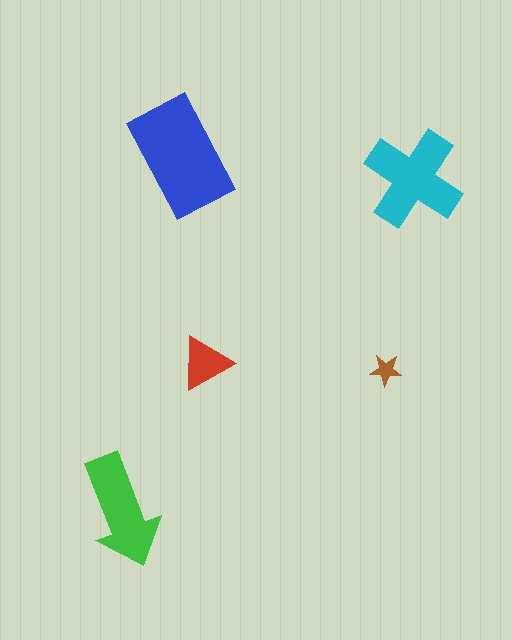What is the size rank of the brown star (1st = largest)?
5th.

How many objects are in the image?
There are 5 objects in the image.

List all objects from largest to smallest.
The blue rectangle, the cyan cross, the green arrow, the red triangle, the brown star.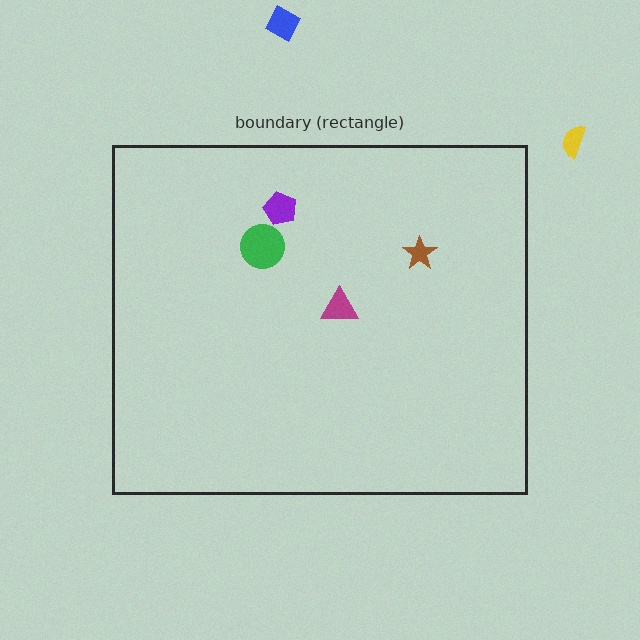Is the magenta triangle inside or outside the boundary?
Inside.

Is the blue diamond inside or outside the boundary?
Outside.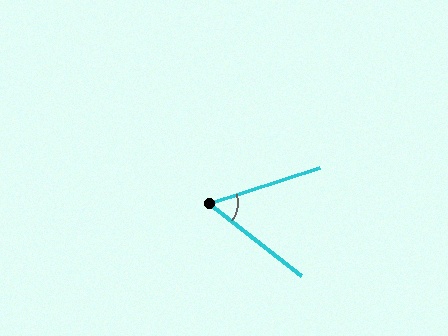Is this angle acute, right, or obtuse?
It is acute.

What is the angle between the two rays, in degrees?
Approximately 56 degrees.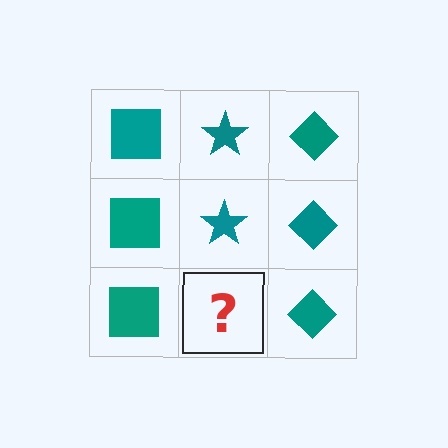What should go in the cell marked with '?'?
The missing cell should contain a teal star.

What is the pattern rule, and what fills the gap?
The rule is that each column has a consistent shape. The gap should be filled with a teal star.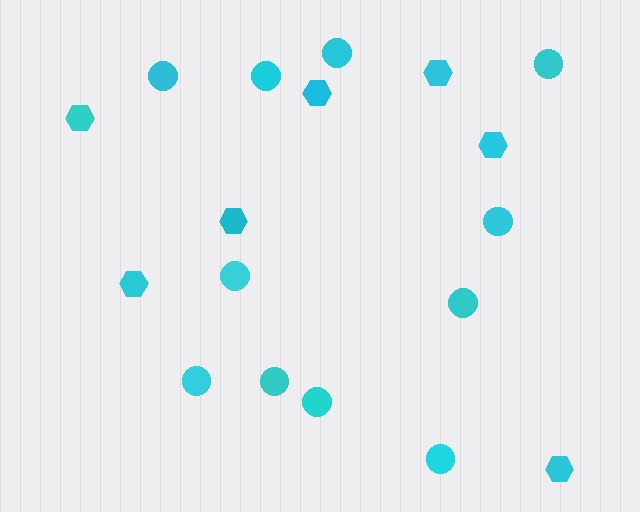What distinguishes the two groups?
There are 2 groups: one group of circles (11) and one group of hexagons (7).